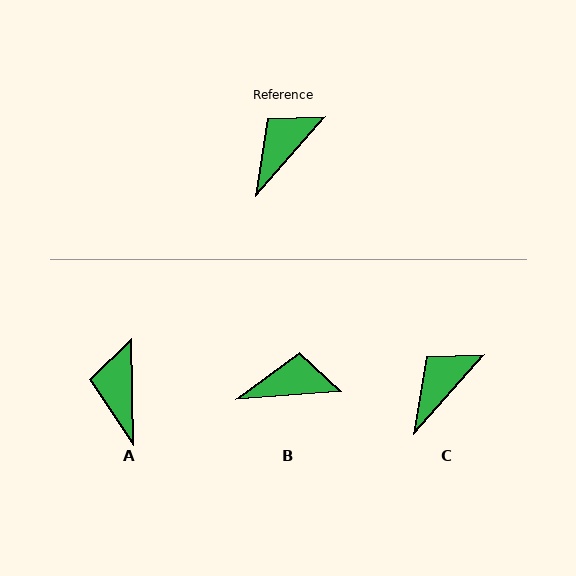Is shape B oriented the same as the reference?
No, it is off by about 44 degrees.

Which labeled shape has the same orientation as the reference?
C.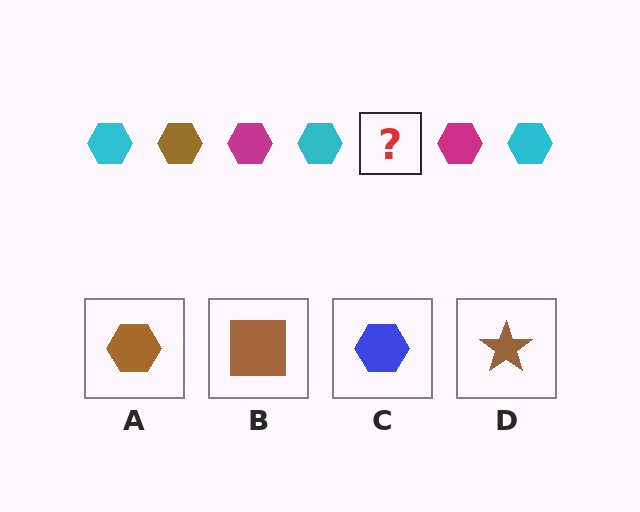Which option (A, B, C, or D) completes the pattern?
A.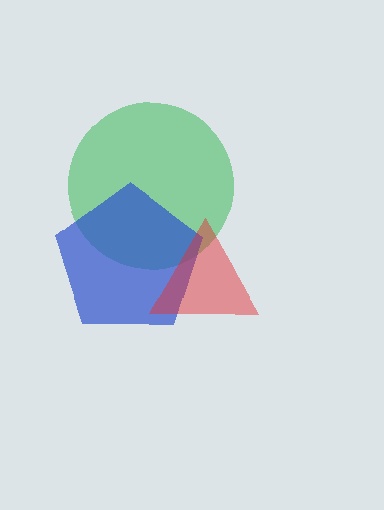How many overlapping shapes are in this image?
There are 3 overlapping shapes in the image.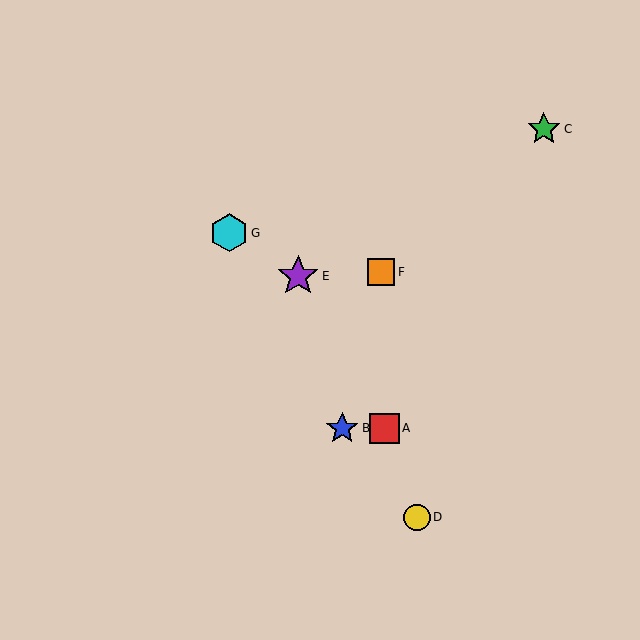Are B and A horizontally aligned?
Yes, both are at y≈428.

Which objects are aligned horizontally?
Objects A, B are aligned horizontally.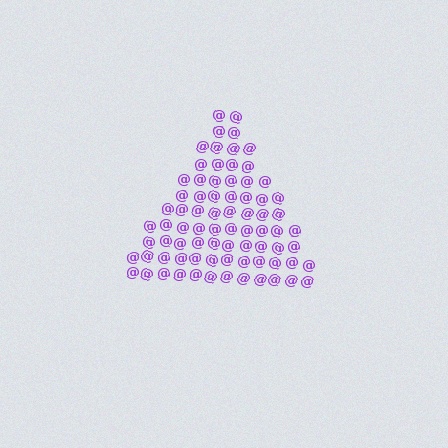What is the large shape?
The large shape is a triangle.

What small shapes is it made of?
It is made of small at signs.